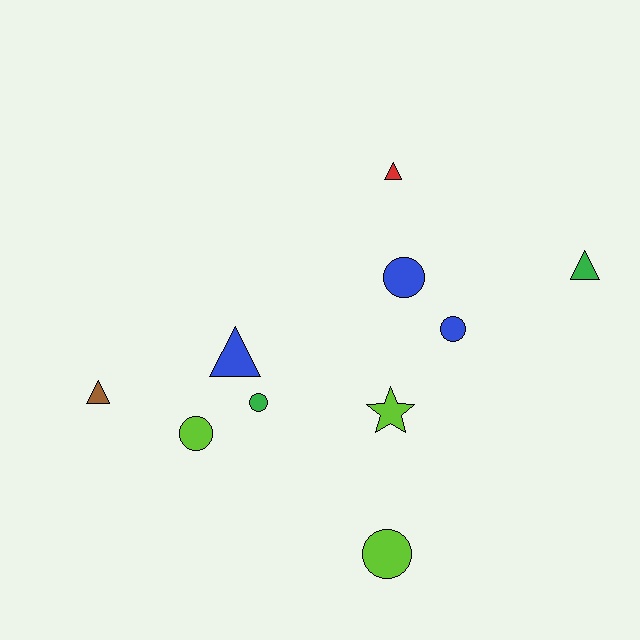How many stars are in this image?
There is 1 star.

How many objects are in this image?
There are 10 objects.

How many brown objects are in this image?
There is 1 brown object.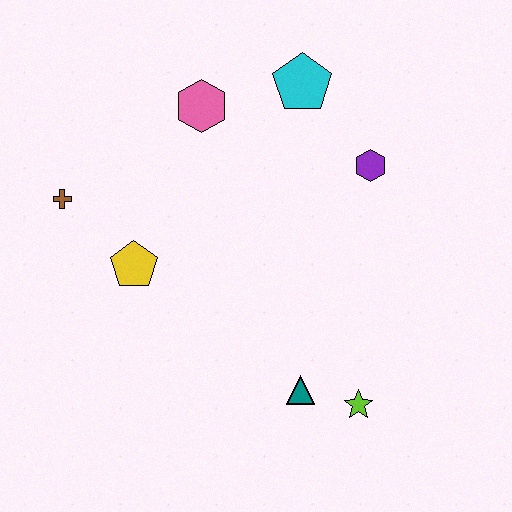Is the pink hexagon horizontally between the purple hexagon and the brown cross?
Yes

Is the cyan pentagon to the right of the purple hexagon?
No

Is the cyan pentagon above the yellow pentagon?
Yes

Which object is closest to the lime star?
The teal triangle is closest to the lime star.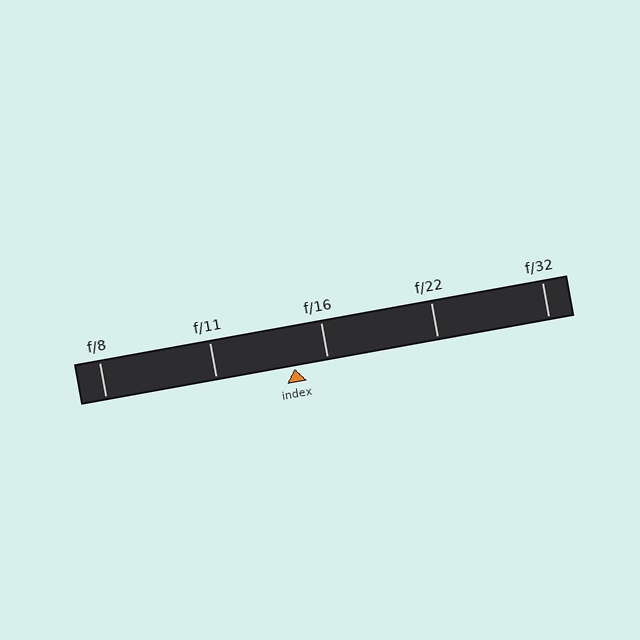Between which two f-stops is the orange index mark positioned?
The index mark is between f/11 and f/16.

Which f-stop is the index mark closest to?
The index mark is closest to f/16.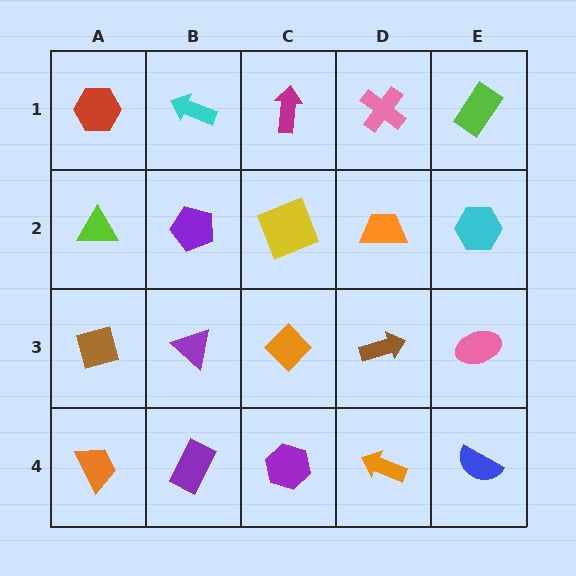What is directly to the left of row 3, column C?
A purple triangle.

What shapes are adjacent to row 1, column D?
An orange trapezoid (row 2, column D), a magenta arrow (row 1, column C), a lime rectangle (row 1, column E).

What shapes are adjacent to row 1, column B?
A purple pentagon (row 2, column B), a red hexagon (row 1, column A), a magenta arrow (row 1, column C).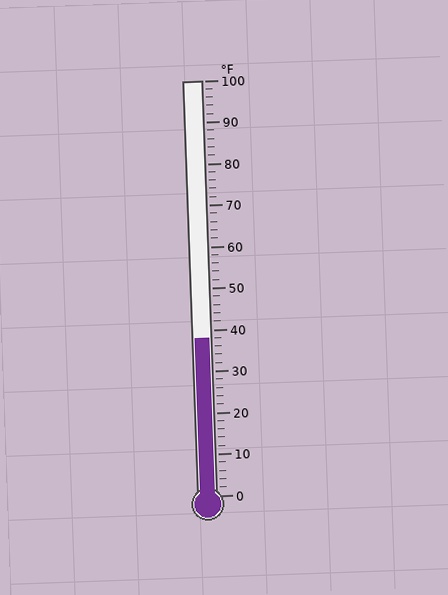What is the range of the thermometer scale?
The thermometer scale ranges from 0°F to 100°F.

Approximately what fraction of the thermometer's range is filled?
The thermometer is filled to approximately 40% of its range.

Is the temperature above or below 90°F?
The temperature is below 90°F.